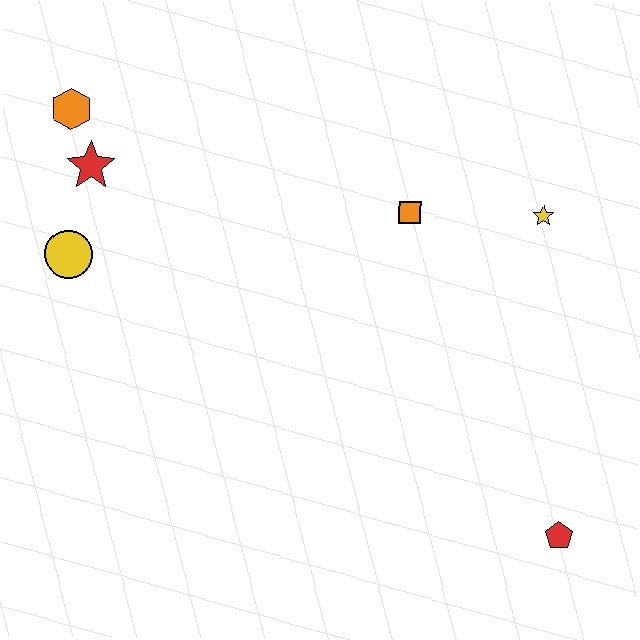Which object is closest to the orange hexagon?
The red star is closest to the orange hexagon.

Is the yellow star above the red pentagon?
Yes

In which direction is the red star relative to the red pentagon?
The red star is to the left of the red pentagon.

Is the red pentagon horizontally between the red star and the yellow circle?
No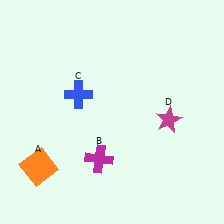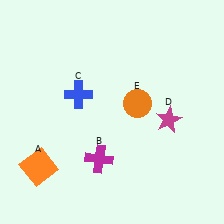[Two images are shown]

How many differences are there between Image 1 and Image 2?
There is 1 difference between the two images.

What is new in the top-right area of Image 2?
An orange circle (E) was added in the top-right area of Image 2.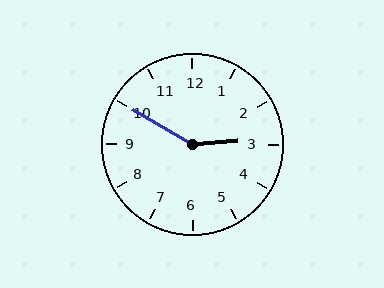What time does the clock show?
2:50.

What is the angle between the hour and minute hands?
Approximately 145 degrees.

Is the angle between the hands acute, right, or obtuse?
It is obtuse.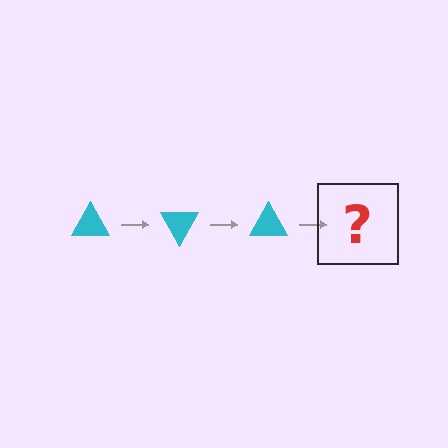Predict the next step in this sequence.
The next step is a cyan triangle rotated 180 degrees.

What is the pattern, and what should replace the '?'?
The pattern is that the triangle rotates 60 degrees each step. The '?' should be a cyan triangle rotated 180 degrees.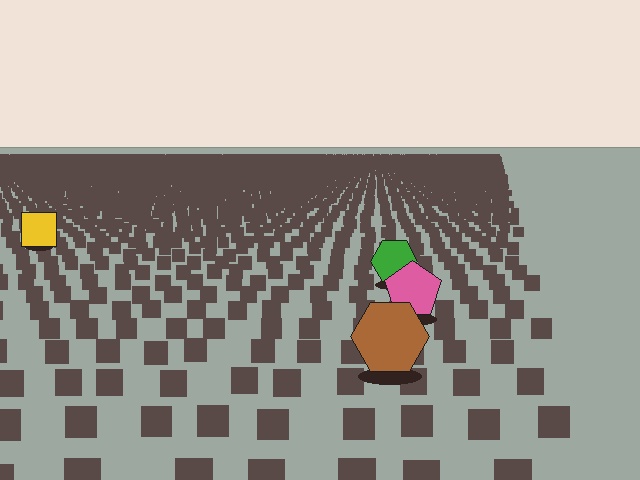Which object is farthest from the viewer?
The yellow square is farthest from the viewer. It appears smaller and the ground texture around it is denser.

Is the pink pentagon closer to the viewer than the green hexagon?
Yes. The pink pentagon is closer — you can tell from the texture gradient: the ground texture is coarser near it.